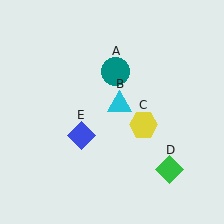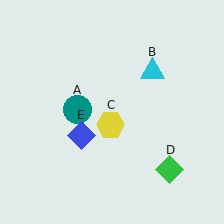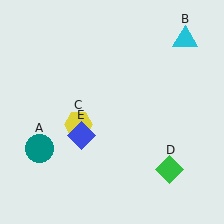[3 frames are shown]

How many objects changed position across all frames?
3 objects changed position: teal circle (object A), cyan triangle (object B), yellow hexagon (object C).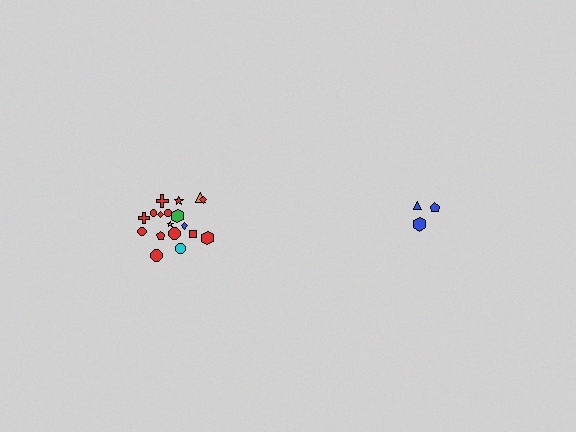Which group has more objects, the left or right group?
The left group.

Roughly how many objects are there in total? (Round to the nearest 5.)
Roughly 20 objects in total.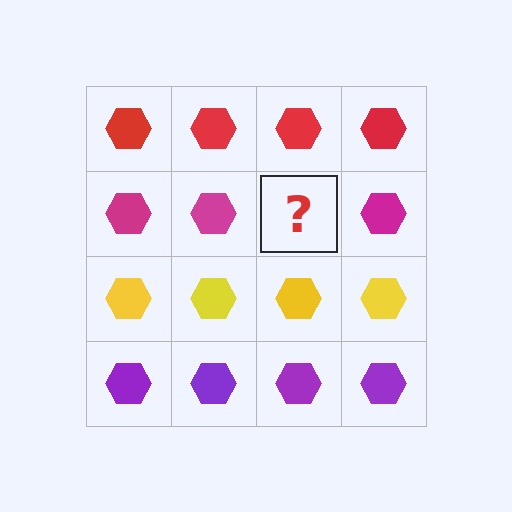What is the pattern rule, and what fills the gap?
The rule is that each row has a consistent color. The gap should be filled with a magenta hexagon.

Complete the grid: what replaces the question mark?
The question mark should be replaced with a magenta hexagon.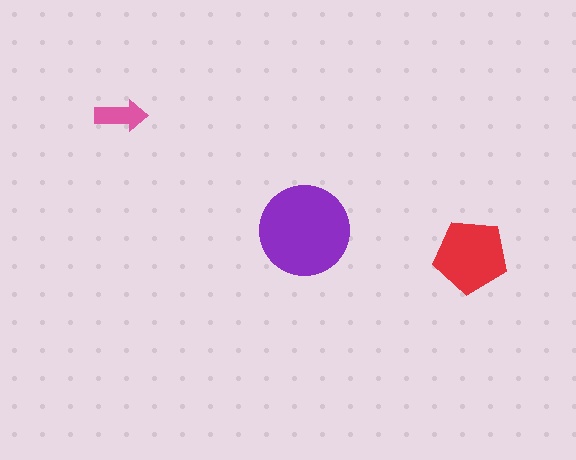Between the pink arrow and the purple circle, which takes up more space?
The purple circle.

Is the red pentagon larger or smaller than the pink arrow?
Larger.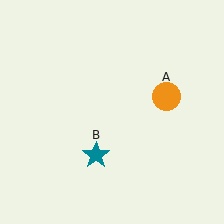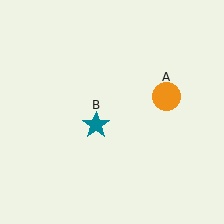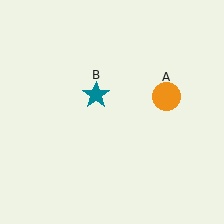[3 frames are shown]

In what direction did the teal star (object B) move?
The teal star (object B) moved up.